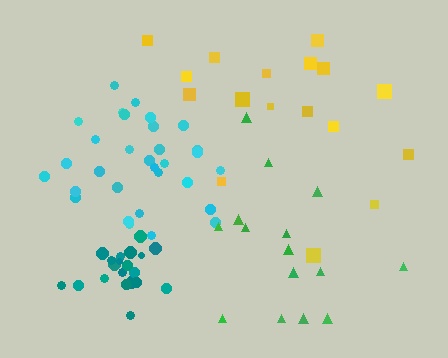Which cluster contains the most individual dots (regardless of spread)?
Cyan (31).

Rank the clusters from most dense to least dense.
teal, cyan, yellow, green.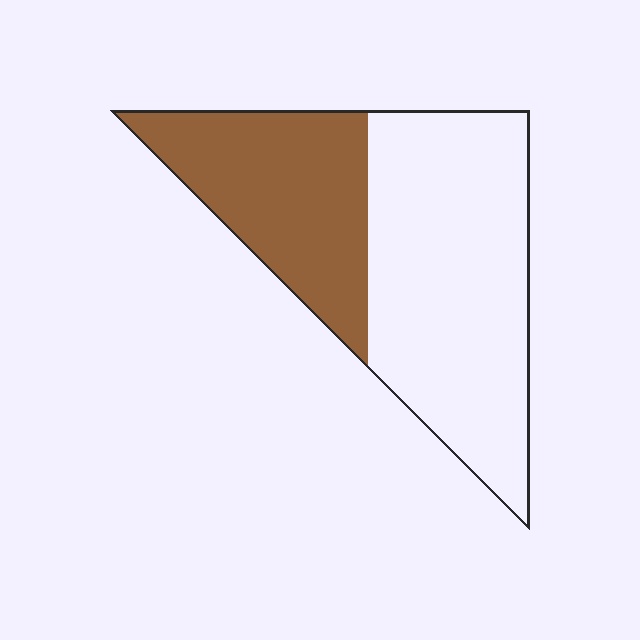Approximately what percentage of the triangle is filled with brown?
Approximately 40%.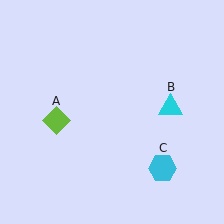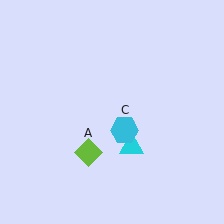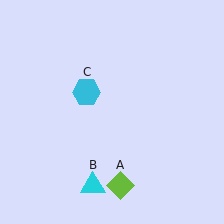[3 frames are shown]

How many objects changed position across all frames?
3 objects changed position: lime diamond (object A), cyan triangle (object B), cyan hexagon (object C).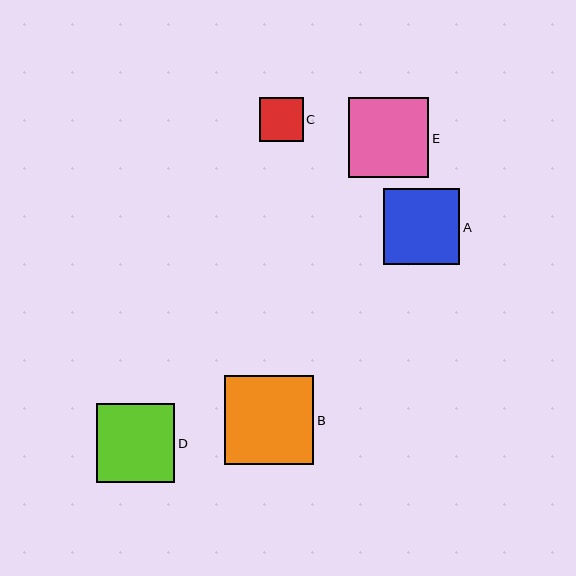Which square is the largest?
Square B is the largest with a size of approximately 89 pixels.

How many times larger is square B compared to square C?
Square B is approximately 2.0 times the size of square C.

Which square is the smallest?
Square C is the smallest with a size of approximately 44 pixels.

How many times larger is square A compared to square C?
Square A is approximately 1.7 times the size of square C.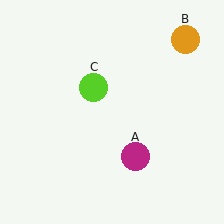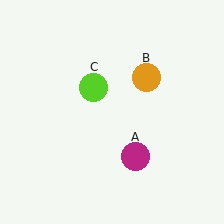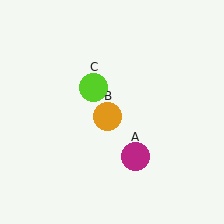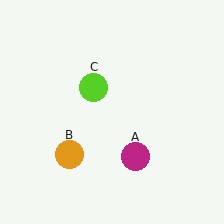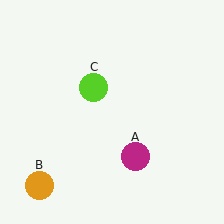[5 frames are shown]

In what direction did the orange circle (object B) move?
The orange circle (object B) moved down and to the left.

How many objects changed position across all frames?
1 object changed position: orange circle (object B).